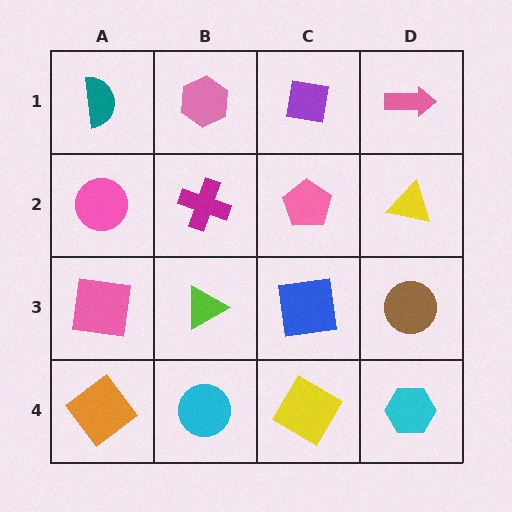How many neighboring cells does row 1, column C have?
3.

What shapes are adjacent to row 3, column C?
A pink pentagon (row 2, column C), a yellow diamond (row 4, column C), a lime triangle (row 3, column B), a brown circle (row 3, column D).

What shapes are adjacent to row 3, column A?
A pink circle (row 2, column A), an orange diamond (row 4, column A), a lime triangle (row 3, column B).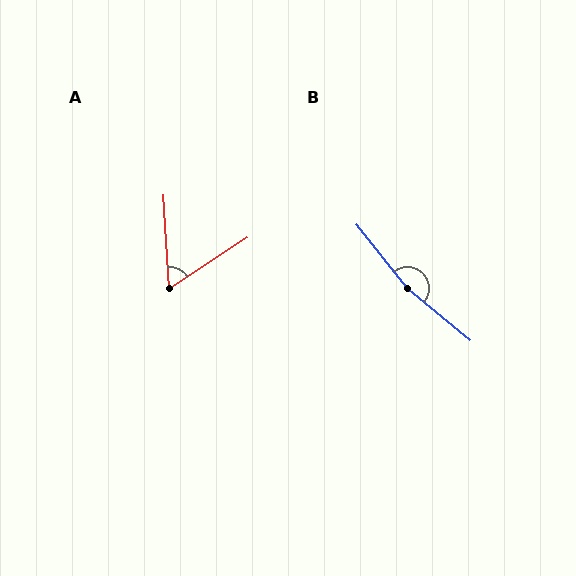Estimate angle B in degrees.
Approximately 168 degrees.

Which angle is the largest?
B, at approximately 168 degrees.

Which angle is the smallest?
A, at approximately 60 degrees.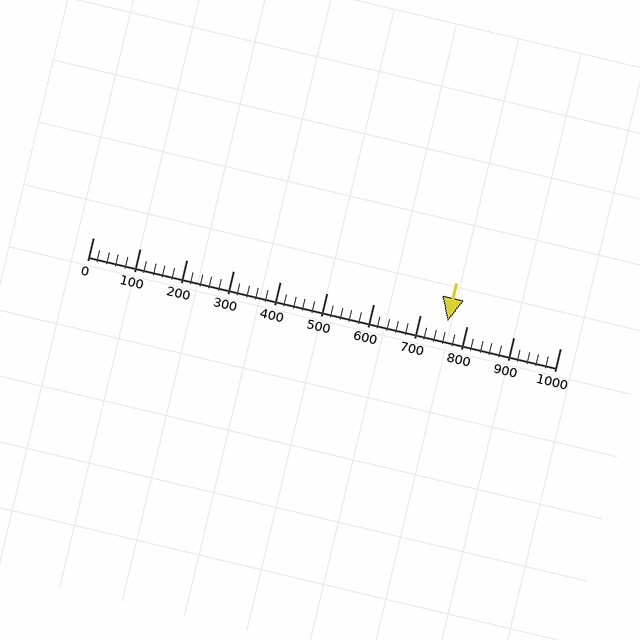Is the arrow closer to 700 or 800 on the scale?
The arrow is closer to 800.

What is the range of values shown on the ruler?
The ruler shows values from 0 to 1000.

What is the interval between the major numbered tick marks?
The major tick marks are spaced 100 units apart.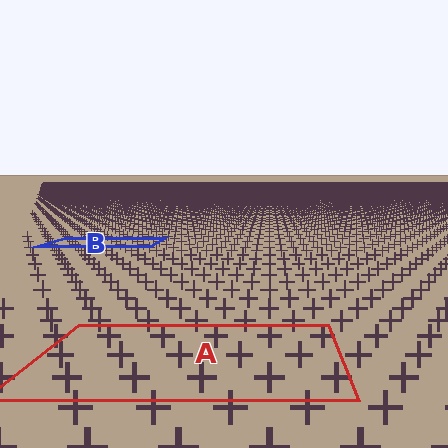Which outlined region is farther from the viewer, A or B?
Region B is farther from the viewer — the texture elements inside it appear smaller and more densely packed.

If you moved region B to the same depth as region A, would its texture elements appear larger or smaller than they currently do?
They would appear larger. At a closer depth, the same texture elements are projected at a bigger on-screen size.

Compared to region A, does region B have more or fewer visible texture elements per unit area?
Region B has more texture elements per unit area — they are packed more densely because it is farther away.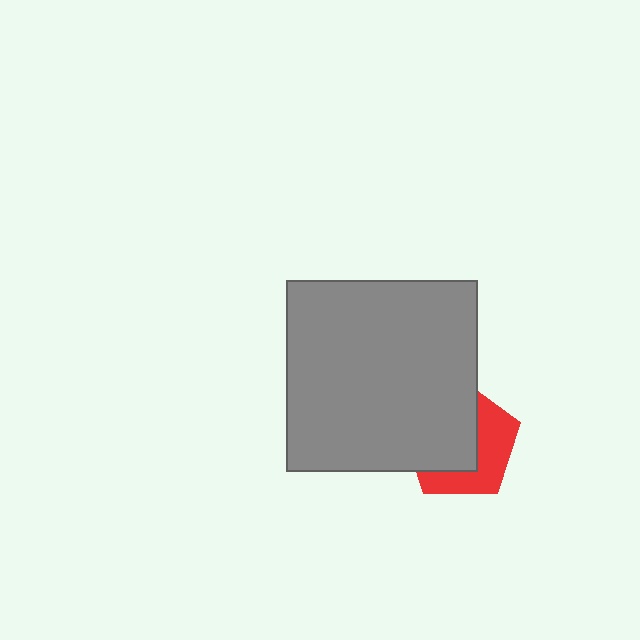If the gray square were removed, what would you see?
You would see the complete red pentagon.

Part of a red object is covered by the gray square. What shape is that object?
It is a pentagon.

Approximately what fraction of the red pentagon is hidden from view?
Roughly 56% of the red pentagon is hidden behind the gray square.